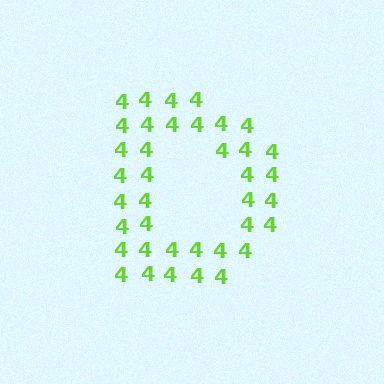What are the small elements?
The small elements are digit 4's.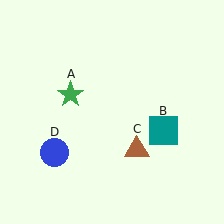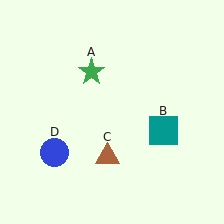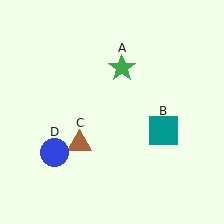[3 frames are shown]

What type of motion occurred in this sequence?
The green star (object A), brown triangle (object C) rotated clockwise around the center of the scene.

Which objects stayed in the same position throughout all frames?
Teal square (object B) and blue circle (object D) remained stationary.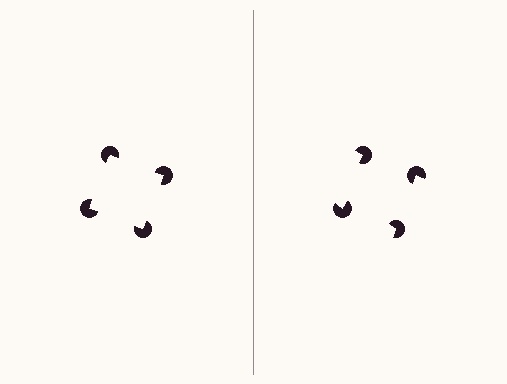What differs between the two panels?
The pac-man discs are positioned identically on both sides; only the wedge orientations differ. On the left they align to a square; on the right they are misaligned.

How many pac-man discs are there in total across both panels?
8 — 4 on each side.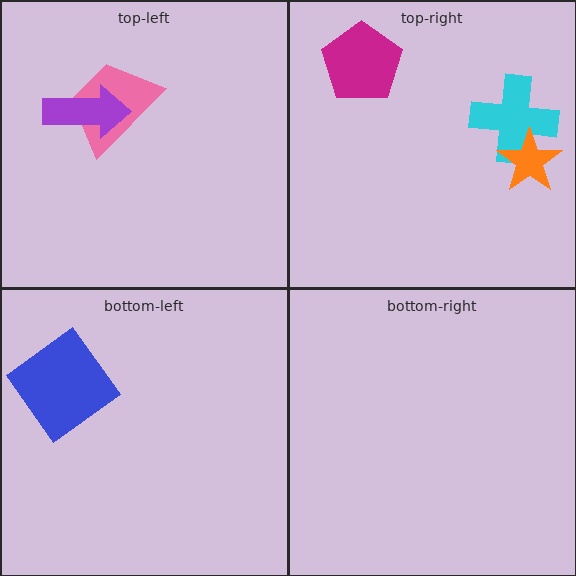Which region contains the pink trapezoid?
The top-left region.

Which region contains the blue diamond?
The bottom-left region.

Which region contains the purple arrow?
The top-left region.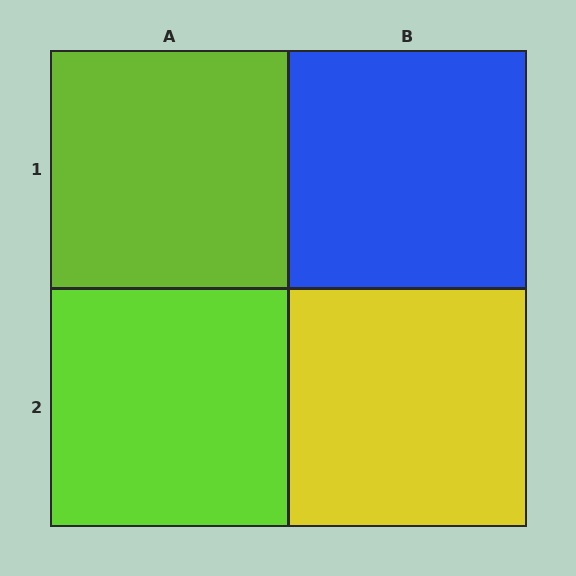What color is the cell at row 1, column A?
Lime.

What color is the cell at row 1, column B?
Blue.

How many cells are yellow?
1 cell is yellow.